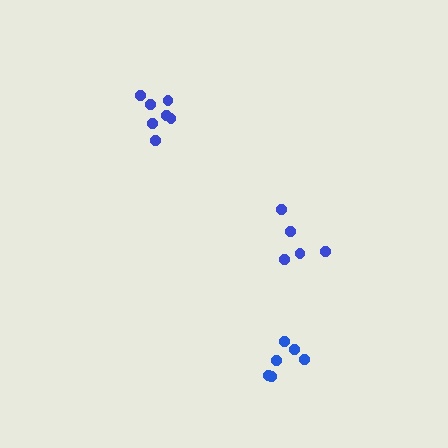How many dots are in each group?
Group 1: 6 dots, Group 2: 7 dots, Group 3: 5 dots (18 total).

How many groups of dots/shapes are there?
There are 3 groups.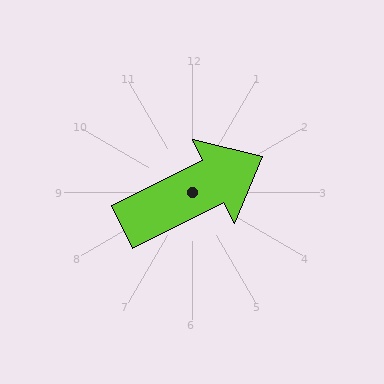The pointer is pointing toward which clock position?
Roughly 2 o'clock.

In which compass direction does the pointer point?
Northeast.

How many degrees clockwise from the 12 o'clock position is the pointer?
Approximately 63 degrees.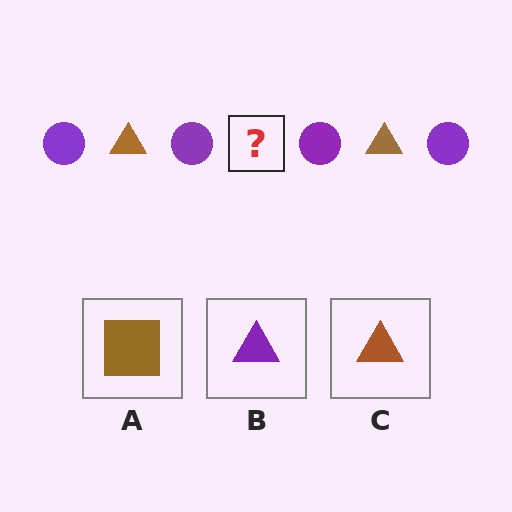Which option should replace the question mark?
Option C.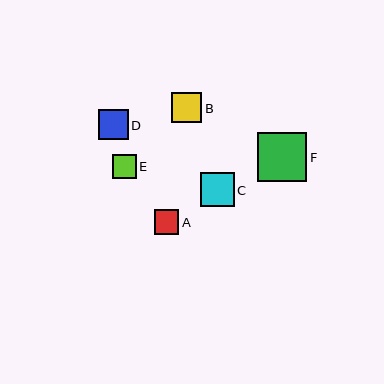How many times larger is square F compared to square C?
Square F is approximately 1.4 times the size of square C.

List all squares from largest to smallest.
From largest to smallest: F, C, D, B, A, E.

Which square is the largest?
Square F is the largest with a size of approximately 49 pixels.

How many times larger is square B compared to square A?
Square B is approximately 1.2 times the size of square A.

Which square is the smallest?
Square E is the smallest with a size of approximately 24 pixels.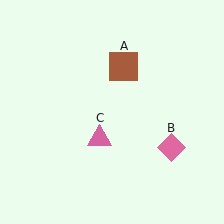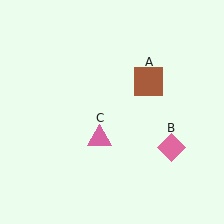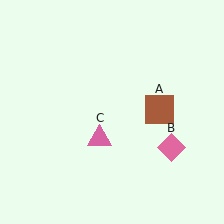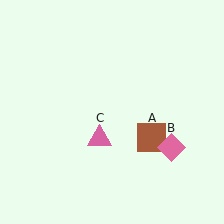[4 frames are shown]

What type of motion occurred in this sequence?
The brown square (object A) rotated clockwise around the center of the scene.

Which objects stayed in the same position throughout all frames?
Pink diamond (object B) and pink triangle (object C) remained stationary.